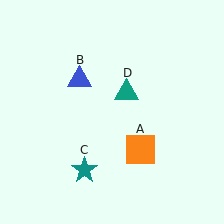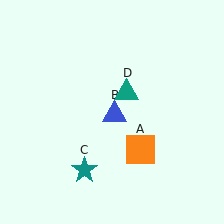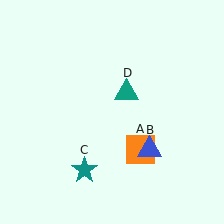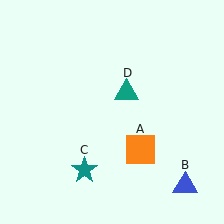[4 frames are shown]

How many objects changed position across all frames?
1 object changed position: blue triangle (object B).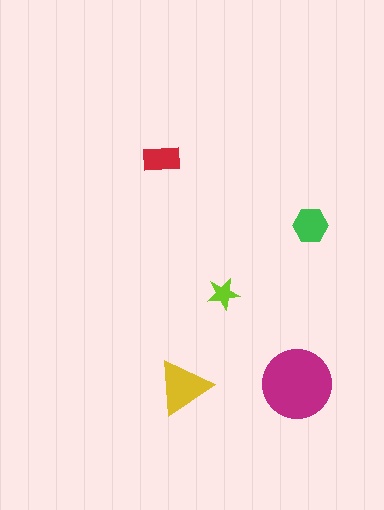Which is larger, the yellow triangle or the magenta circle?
The magenta circle.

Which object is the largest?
The magenta circle.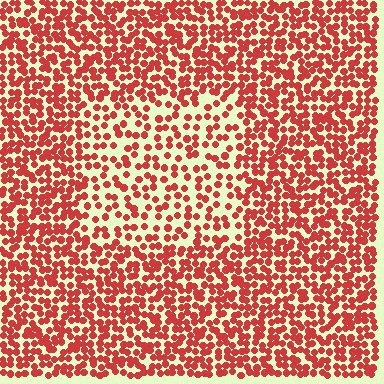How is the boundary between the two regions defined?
The boundary is defined by a change in element density (approximately 1.9x ratio). All elements are the same color, size, and shape.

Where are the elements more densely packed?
The elements are more densely packed outside the rectangle boundary.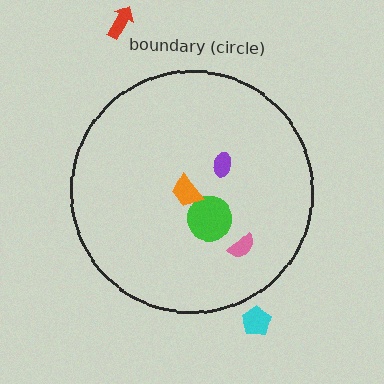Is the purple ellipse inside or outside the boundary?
Inside.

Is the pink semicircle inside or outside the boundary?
Inside.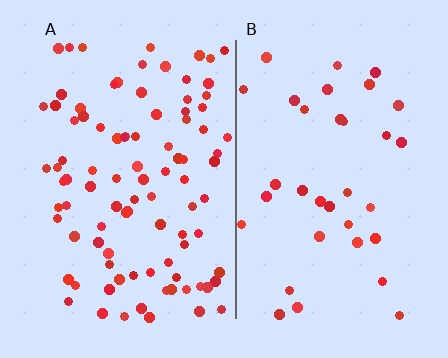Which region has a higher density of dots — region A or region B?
A (the left).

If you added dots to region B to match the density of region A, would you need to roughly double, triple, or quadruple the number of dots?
Approximately triple.